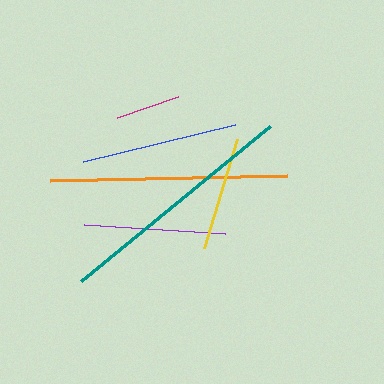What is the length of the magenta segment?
The magenta segment is approximately 65 pixels long.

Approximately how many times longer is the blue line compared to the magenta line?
The blue line is approximately 2.4 times the length of the magenta line.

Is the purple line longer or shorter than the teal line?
The teal line is longer than the purple line.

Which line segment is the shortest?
The magenta line is the shortest at approximately 65 pixels.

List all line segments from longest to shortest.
From longest to shortest: teal, orange, blue, purple, yellow, magenta.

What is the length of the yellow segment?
The yellow segment is approximately 114 pixels long.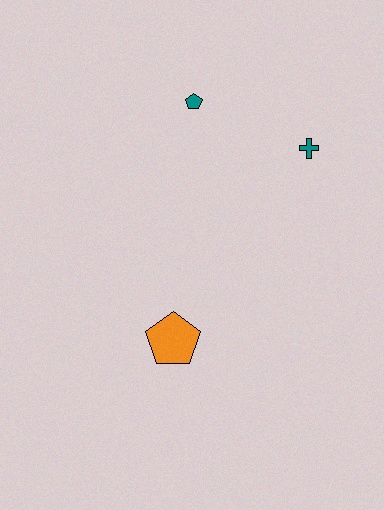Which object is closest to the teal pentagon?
The teal cross is closest to the teal pentagon.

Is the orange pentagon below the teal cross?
Yes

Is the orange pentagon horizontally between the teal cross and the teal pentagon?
No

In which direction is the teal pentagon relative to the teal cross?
The teal pentagon is to the left of the teal cross.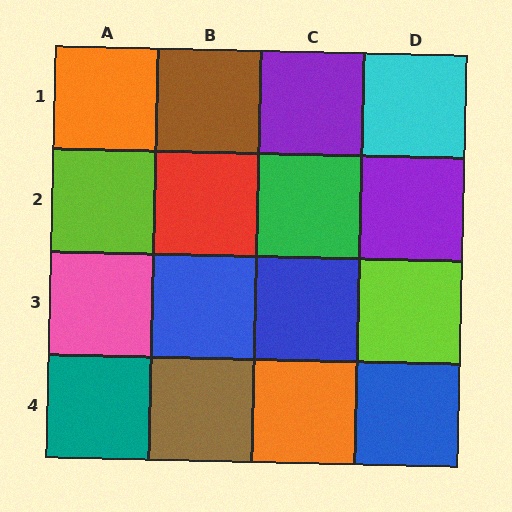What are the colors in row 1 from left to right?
Orange, brown, purple, cyan.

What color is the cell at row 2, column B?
Red.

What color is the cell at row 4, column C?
Orange.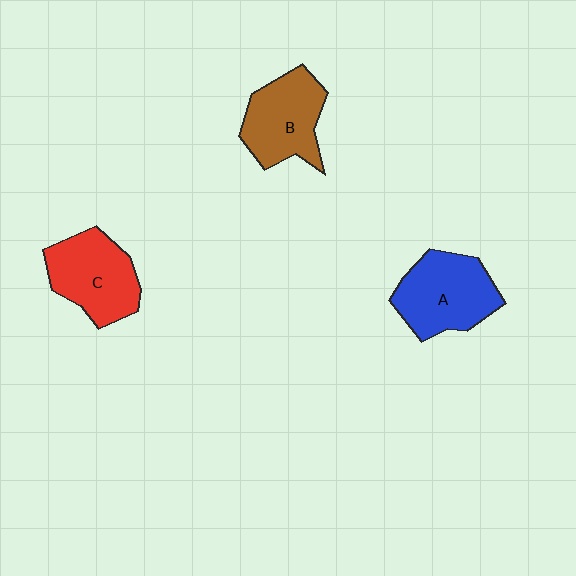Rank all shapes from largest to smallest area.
From largest to smallest: A (blue), C (red), B (brown).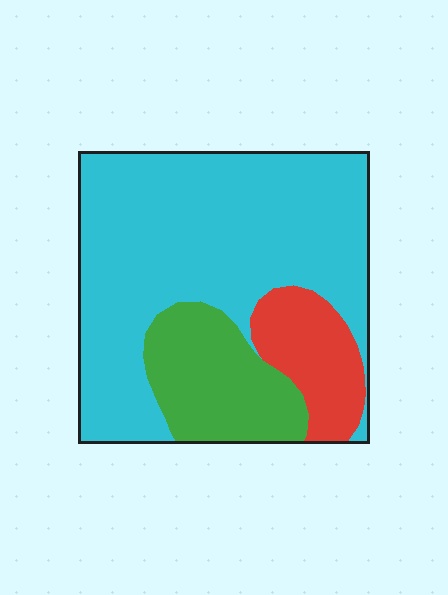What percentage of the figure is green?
Green takes up between a sixth and a third of the figure.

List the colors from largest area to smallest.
From largest to smallest: cyan, green, red.